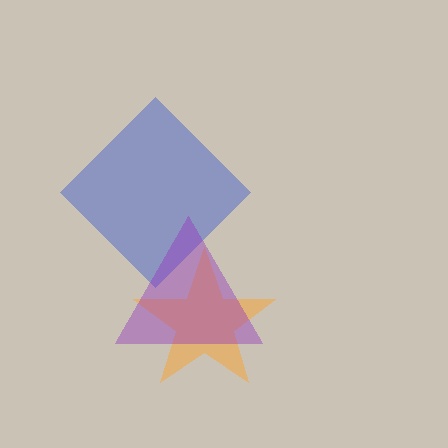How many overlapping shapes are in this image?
There are 3 overlapping shapes in the image.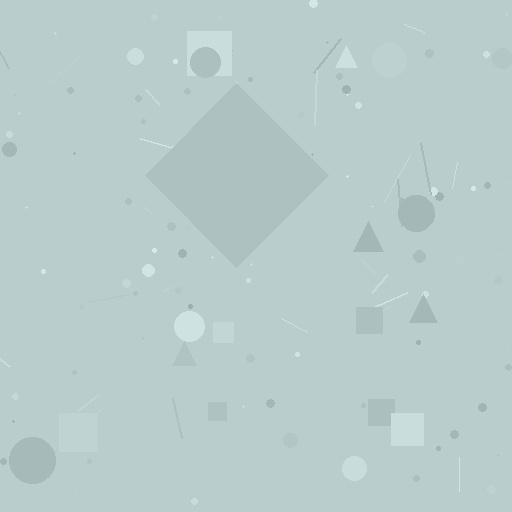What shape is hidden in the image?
A diamond is hidden in the image.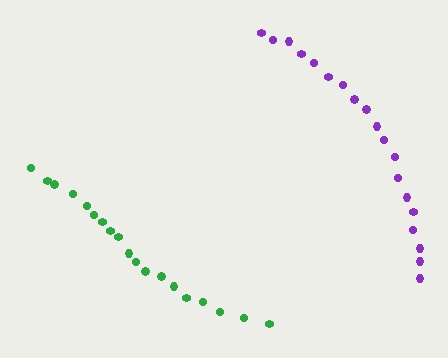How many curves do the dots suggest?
There are 2 distinct paths.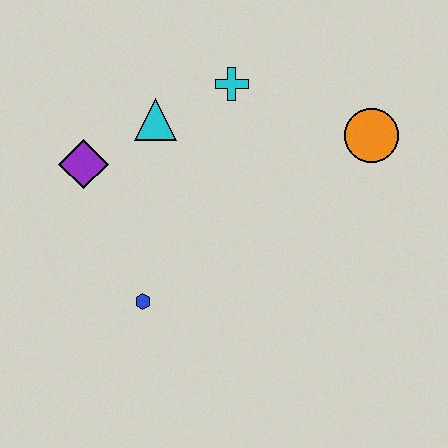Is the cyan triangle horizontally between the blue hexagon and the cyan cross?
Yes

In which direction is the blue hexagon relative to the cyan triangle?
The blue hexagon is below the cyan triangle.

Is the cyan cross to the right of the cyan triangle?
Yes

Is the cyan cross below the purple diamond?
No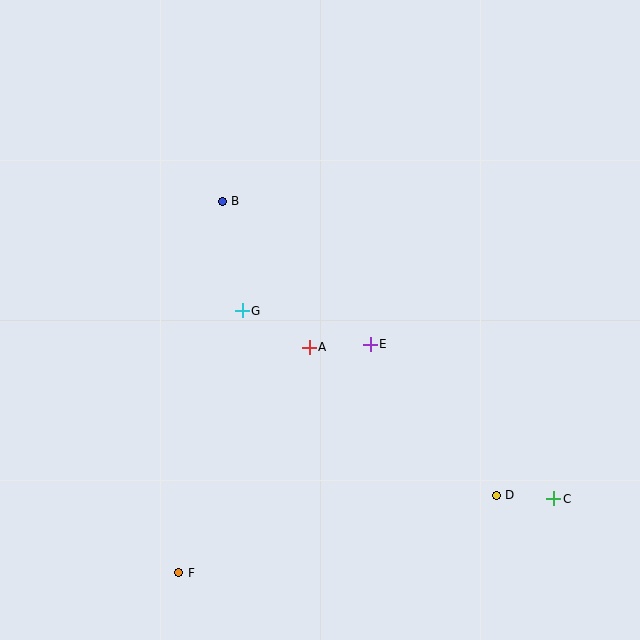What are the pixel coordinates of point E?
Point E is at (370, 344).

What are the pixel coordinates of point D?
Point D is at (496, 495).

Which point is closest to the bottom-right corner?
Point C is closest to the bottom-right corner.